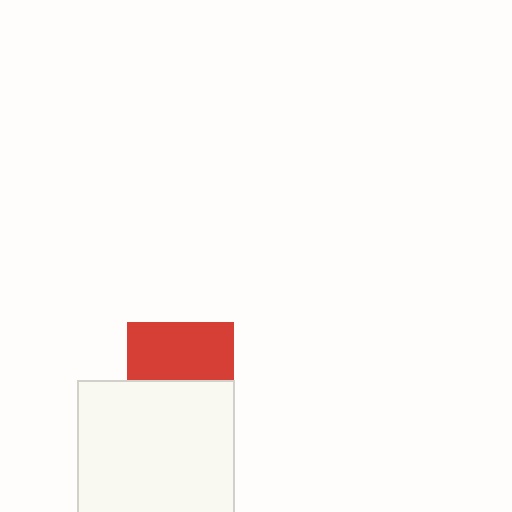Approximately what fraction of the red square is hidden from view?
Roughly 46% of the red square is hidden behind the white square.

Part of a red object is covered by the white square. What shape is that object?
It is a square.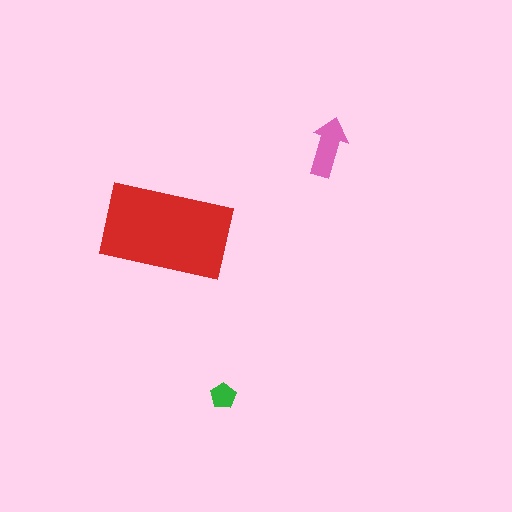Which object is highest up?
The pink arrow is topmost.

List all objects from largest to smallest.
The red rectangle, the pink arrow, the green pentagon.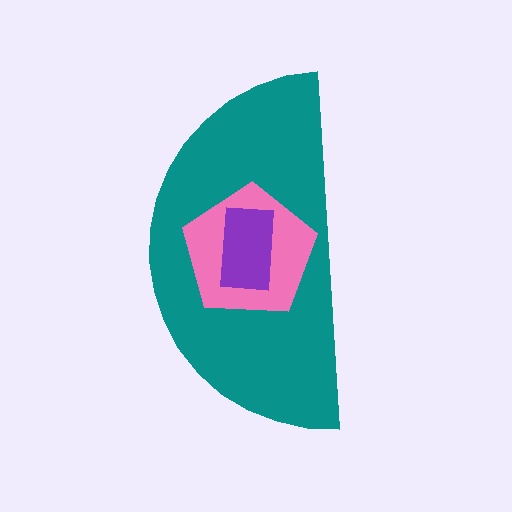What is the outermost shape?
The teal semicircle.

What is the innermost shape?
The purple rectangle.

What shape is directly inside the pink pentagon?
The purple rectangle.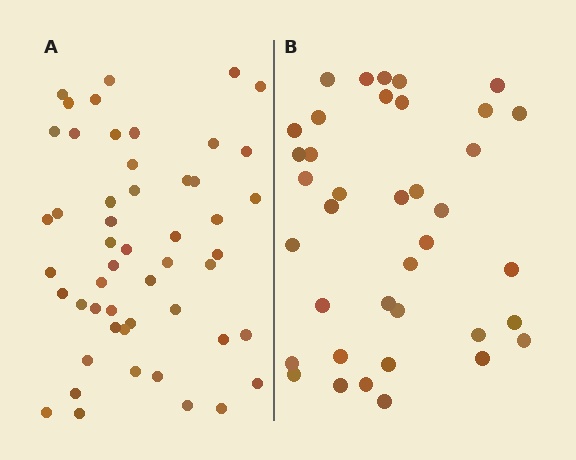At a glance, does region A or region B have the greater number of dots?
Region A (the left region) has more dots.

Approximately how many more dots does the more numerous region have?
Region A has approximately 15 more dots than region B.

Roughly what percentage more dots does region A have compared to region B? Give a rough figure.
About 35% more.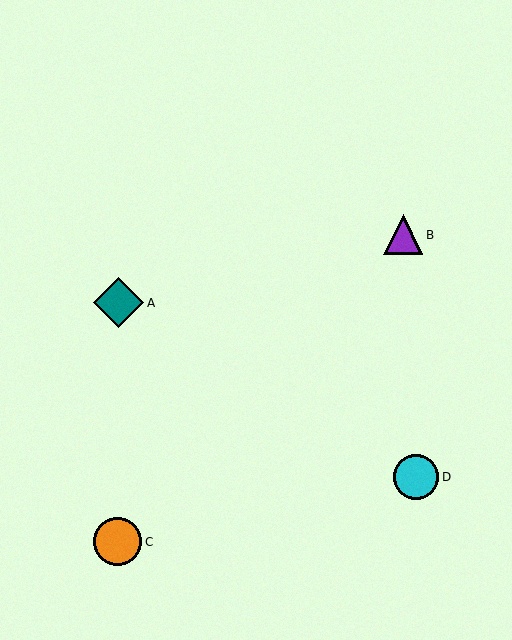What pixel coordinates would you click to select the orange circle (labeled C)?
Click at (118, 542) to select the orange circle C.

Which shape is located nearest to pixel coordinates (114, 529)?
The orange circle (labeled C) at (118, 542) is nearest to that location.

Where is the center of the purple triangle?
The center of the purple triangle is at (403, 234).